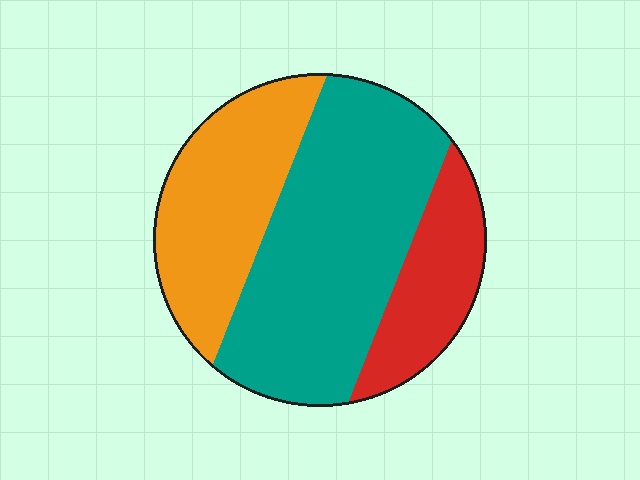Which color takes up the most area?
Teal, at roughly 50%.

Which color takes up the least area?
Red, at roughly 20%.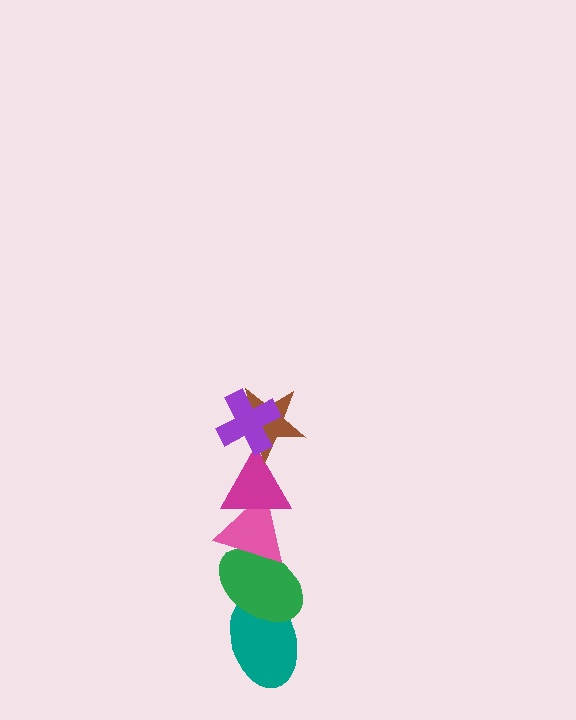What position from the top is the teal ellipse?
The teal ellipse is 6th from the top.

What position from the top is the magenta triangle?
The magenta triangle is 3rd from the top.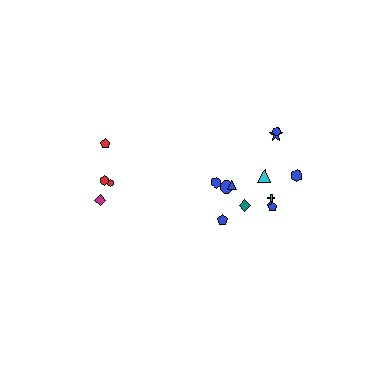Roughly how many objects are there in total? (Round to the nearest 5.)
Roughly 15 objects in total.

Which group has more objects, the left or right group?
The right group.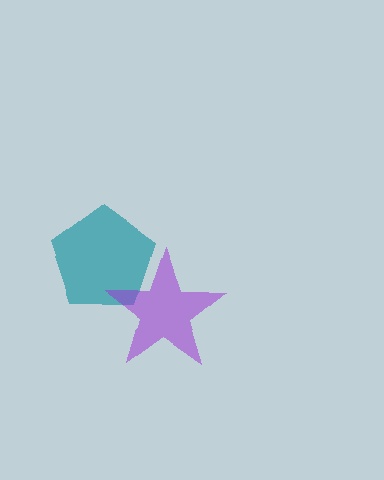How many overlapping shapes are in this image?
There are 2 overlapping shapes in the image.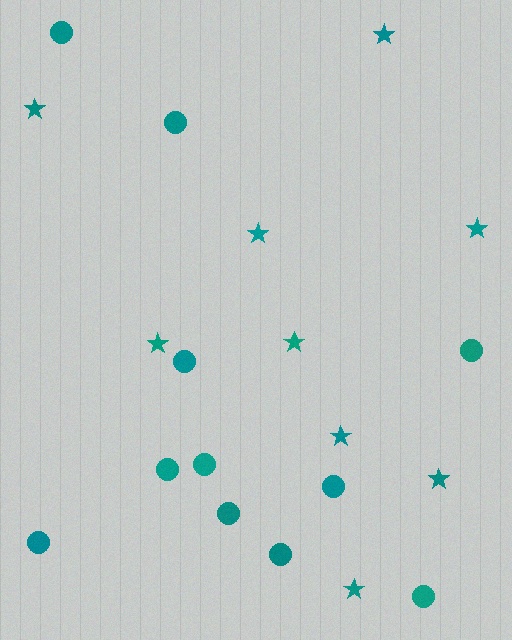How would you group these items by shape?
There are 2 groups: one group of stars (9) and one group of circles (11).